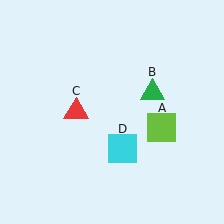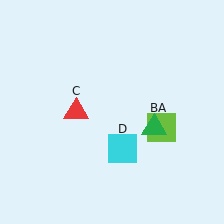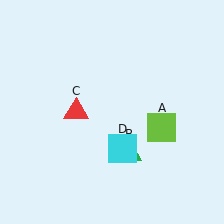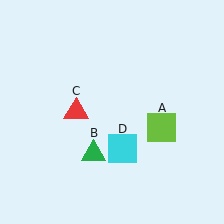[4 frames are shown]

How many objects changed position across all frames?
1 object changed position: green triangle (object B).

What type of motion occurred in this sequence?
The green triangle (object B) rotated clockwise around the center of the scene.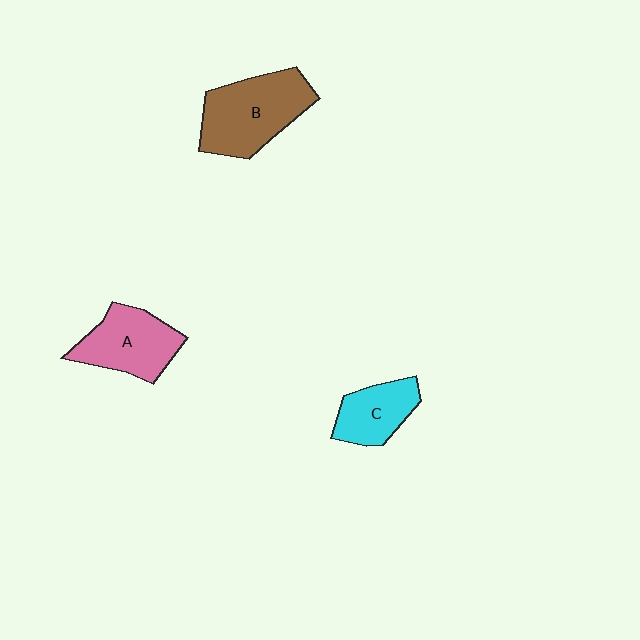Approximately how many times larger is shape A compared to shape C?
Approximately 1.4 times.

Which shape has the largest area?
Shape B (brown).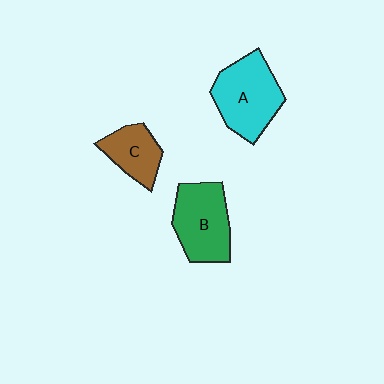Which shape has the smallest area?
Shape C (brown).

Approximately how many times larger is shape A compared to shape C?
Approximately 1.7 times.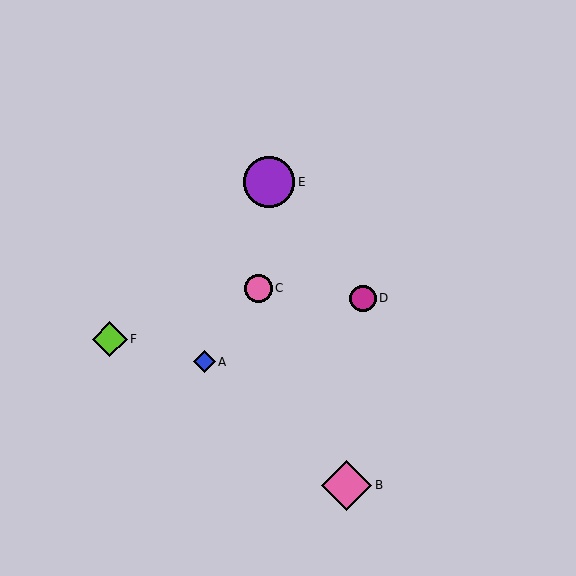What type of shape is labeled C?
Shape C is a pink circle.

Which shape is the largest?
The purple circle (labeled E) is the largest.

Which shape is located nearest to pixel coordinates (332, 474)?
The pink diamond (labeled B) at (346, 485) is nearest to that location.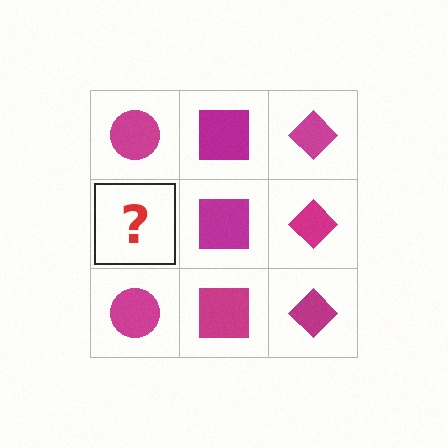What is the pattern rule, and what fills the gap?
The rule is that each column has a consistent shape. The gap should be filled with a magenta circle.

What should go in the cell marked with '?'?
The missing cell should contain a magenta circle.